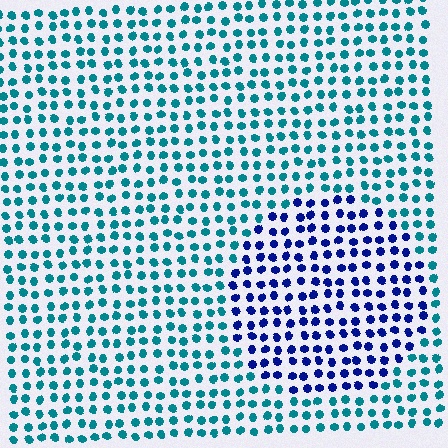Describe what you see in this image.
The image is filled with small teal elements in a uniform arrangement. A circle-shaped region is visible where the elements are tinted to a slightly different hue, forming a subtle color boundary.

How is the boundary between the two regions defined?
The boundary is defined purely by a slight shift in hue (about 50 degrees). Spacing, size, and orientation are identical on both sides.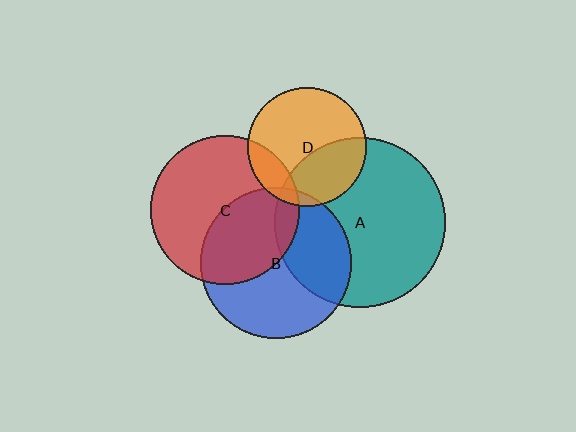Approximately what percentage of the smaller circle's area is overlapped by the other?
Approximately 5%.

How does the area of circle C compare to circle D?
Approximately 1.6 times.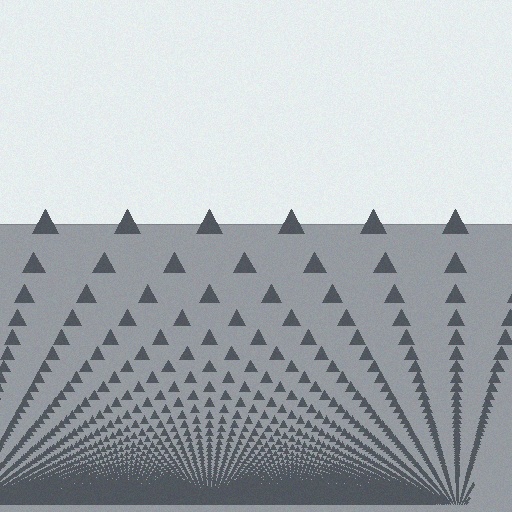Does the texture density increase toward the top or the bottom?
Density increases toward the bottom.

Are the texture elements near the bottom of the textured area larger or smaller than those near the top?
Smaller. The gradient is inverted — elements near the bottom are smaller and denser.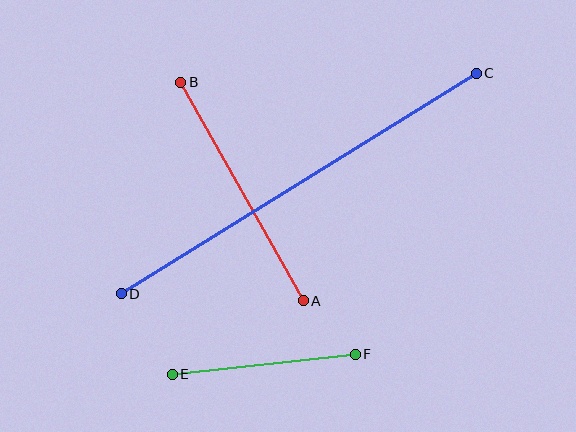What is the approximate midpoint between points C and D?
The midpoint is at approximately (299, 184) pixels.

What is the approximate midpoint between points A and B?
The midpoint is at approximately (242, 192) pixels.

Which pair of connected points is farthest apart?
Points C and D are farthest apart.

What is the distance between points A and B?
The distance is approximately 251 pixels.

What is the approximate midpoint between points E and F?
The midpoint is at approximately (264, 364) pixels.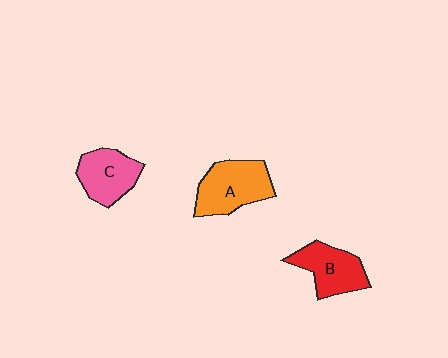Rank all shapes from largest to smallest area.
From largest to smallest: A (orange), B (red), C (pink).